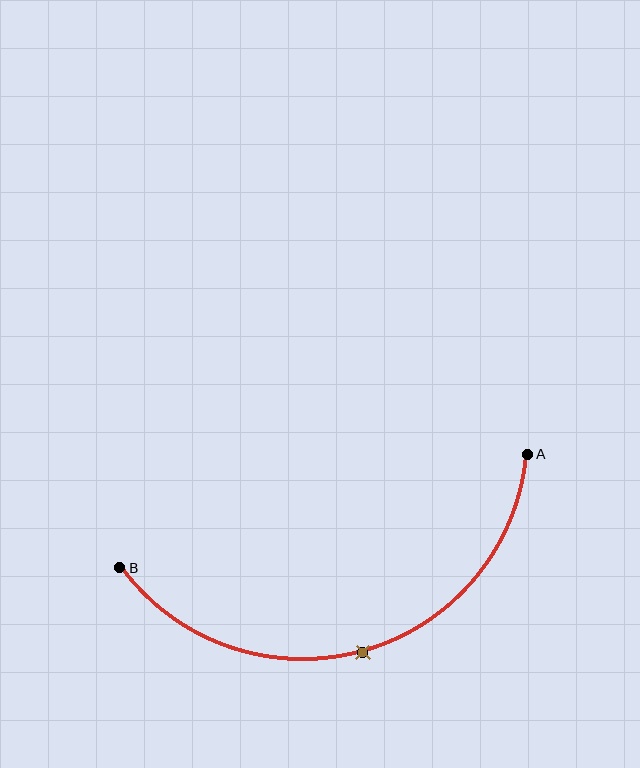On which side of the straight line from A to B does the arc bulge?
The arc bulges below the straight line connecting A and B.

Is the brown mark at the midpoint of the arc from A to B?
Yes. The brown mark lies on the arc at equal arc-length from both A and B — it is the arc midpoint.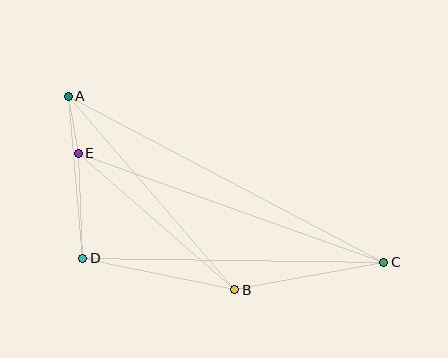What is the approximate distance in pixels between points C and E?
The distance between C and E is approximately 324 pixels.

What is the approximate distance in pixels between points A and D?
The distance between A and D is approximately 163 pixels.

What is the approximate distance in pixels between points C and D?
The distance between C and D is approximately 301 pixels.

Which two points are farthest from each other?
Points A and C are farthest from each other.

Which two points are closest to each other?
Points A and E are closest to each other.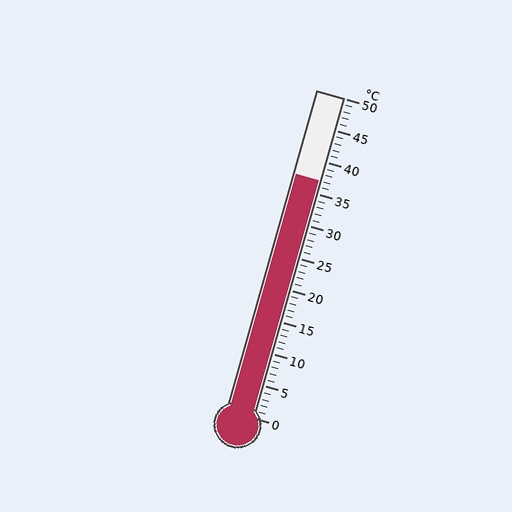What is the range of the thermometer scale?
The thermometer scale ranges from 0°C to 50°C.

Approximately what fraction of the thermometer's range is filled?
The thermometer is filled to approximately 75% of its range.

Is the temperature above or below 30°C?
The temperature is above 30°C.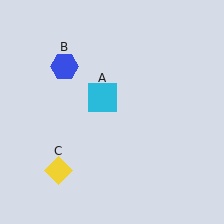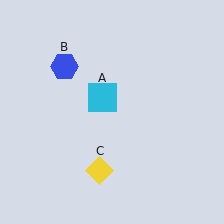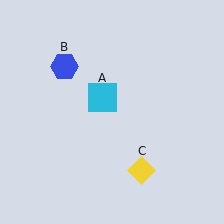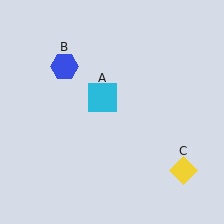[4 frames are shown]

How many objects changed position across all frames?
1 object changed position: yellow diamond (object C).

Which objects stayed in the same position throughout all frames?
Cyan square (object A) and blue hexagon (object B) remained stationary.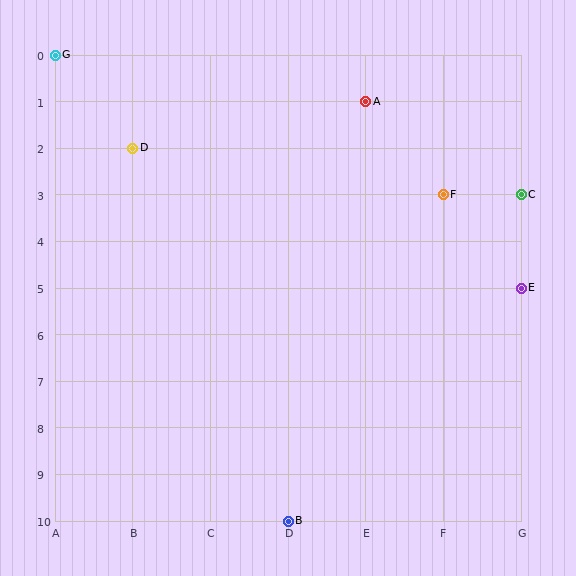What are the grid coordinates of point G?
Point G is at grid coordinates (A, 0).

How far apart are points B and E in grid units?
Points B and E are 3 columns and 5 rows apart (about 5.8 grid units diagonally).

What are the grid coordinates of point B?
Point B is at grid coordinates (D, 10).